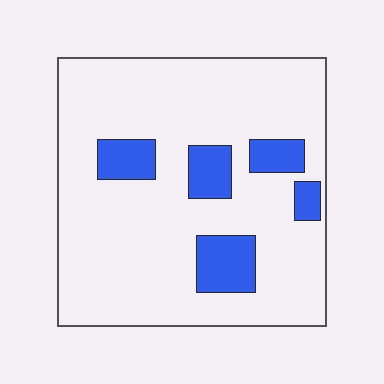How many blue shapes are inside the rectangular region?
5.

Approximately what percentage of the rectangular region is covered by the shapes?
Approximately 15%.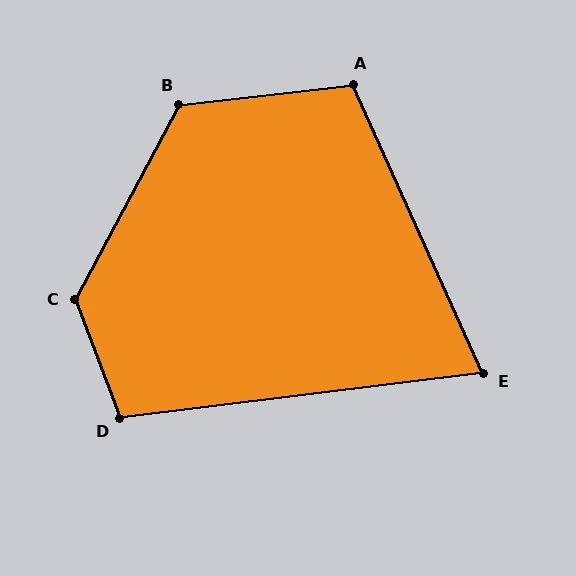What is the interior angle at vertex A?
Approximately 108 degrees (obtuse).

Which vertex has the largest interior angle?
C, at approximately 131 degrees.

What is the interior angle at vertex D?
Approximately 103 degrees (obtuse).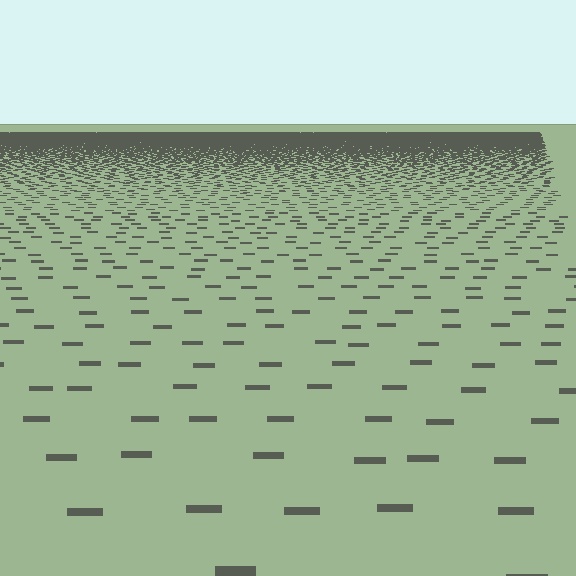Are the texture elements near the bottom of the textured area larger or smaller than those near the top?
Larger. Near the bottom, elements are closer to the viewer and appear at a bigger on-screen size.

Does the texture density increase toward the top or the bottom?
Density increases toward the top.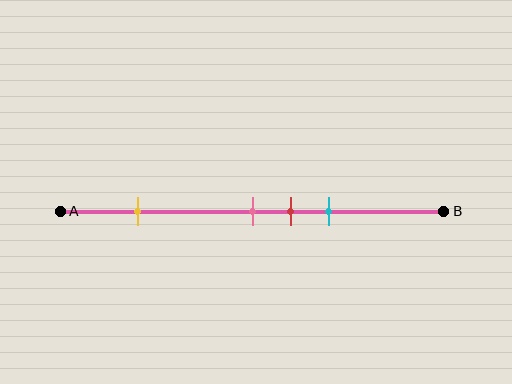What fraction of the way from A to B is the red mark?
The red mark is approximately 60% (0.6) of the way from A to B.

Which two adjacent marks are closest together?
The pink and red marks are the closest adjacent pair.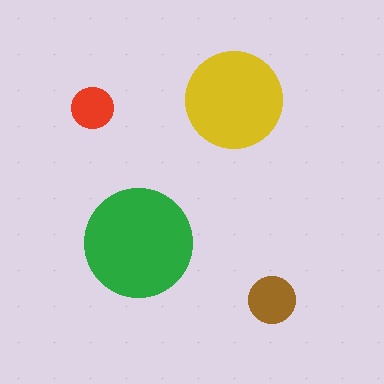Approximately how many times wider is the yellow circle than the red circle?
About 2.5 times wider.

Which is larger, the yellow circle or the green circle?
The green one.